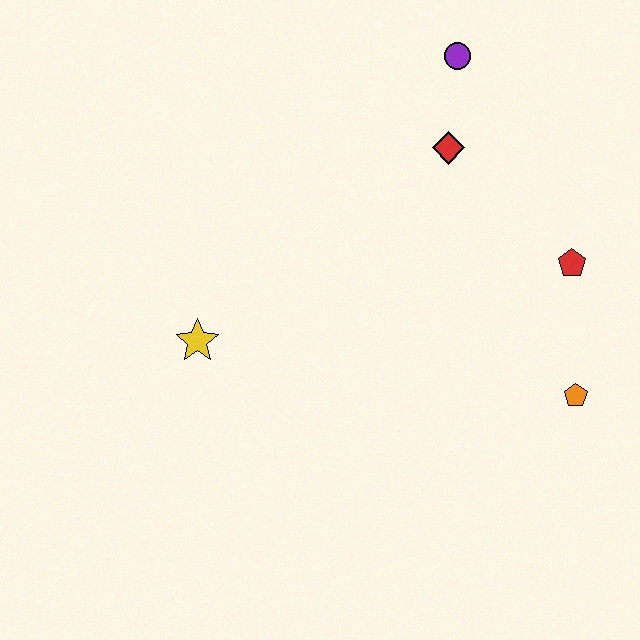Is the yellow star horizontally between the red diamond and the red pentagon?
No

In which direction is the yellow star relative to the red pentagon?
The yellow star is to the left of the red pentagon.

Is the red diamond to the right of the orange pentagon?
No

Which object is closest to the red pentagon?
The orange pentagon is closest to the red pentagon.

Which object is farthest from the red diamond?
The yellow star is farthest from the red diamond.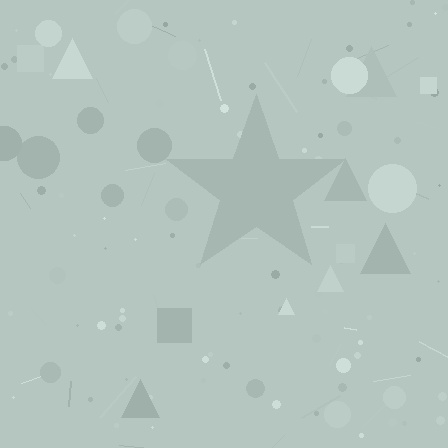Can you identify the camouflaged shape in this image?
The camouflaged shape is a star.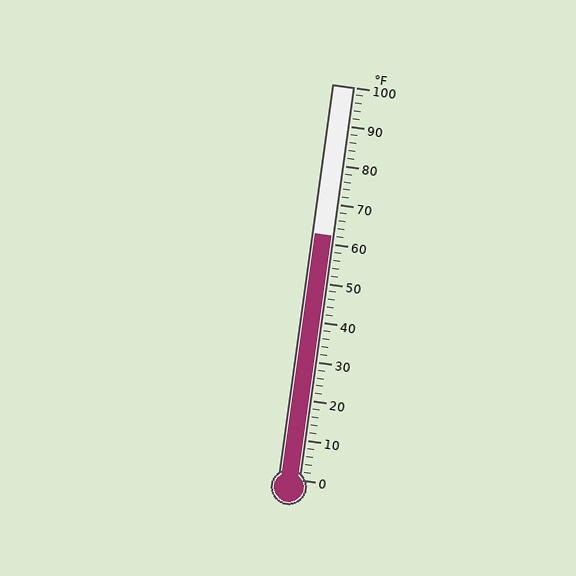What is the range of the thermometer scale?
The thermometer scale ranges from 0°F to 100°F.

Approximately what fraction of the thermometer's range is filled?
The thermometer is filled to approximately 60% of its range.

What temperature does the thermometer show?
The thermometer shows approximately 62°F.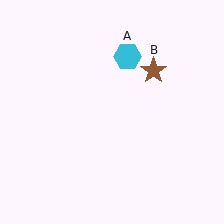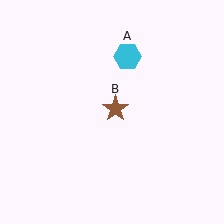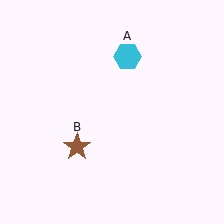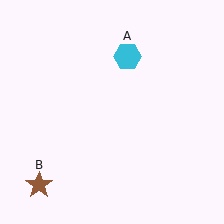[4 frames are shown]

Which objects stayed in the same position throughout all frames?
Cyan hexagon (object A) remained stationary.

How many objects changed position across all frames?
1 object changed position: brown star (object B).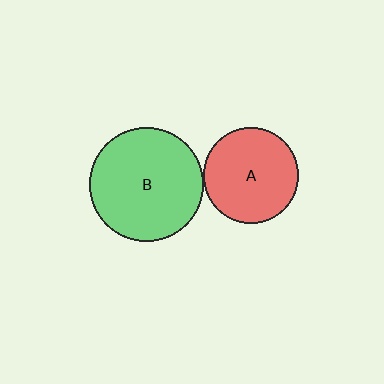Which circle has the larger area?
Circle B (green).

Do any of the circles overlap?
No, none of the circles overlap.